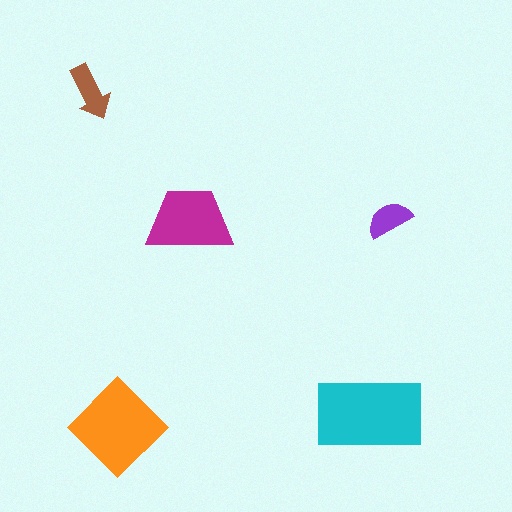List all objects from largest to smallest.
The cyan rectangle, the orange diamond, the magenta trapezoid, the brown arrow, the purple semicircle.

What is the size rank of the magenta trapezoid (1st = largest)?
3rd.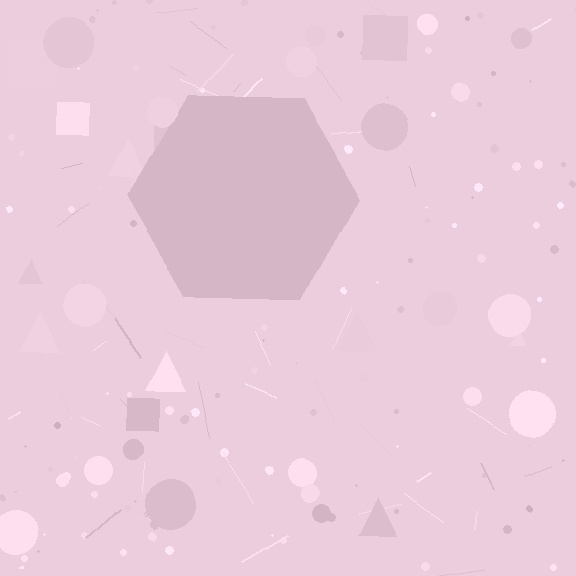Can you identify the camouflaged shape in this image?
The camouflaged shape is a hexagon.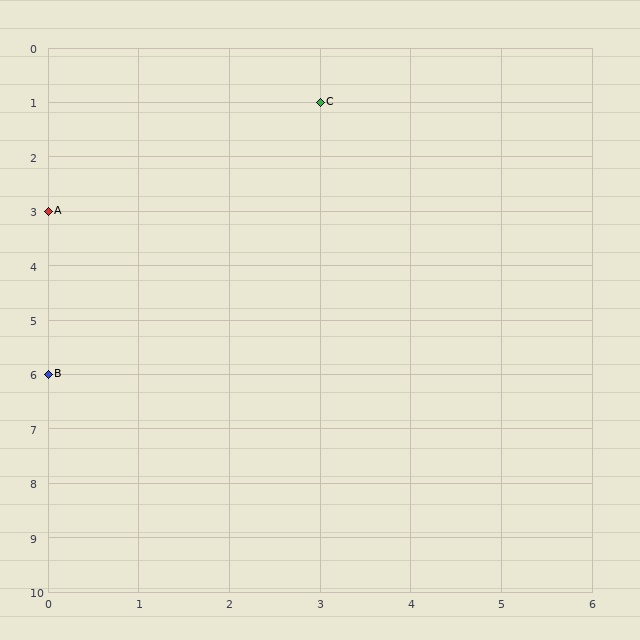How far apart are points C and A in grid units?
Points C and A are 3 columns and 2 rows apart (about 3.6 grid units diagonally).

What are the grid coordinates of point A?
Point A is at grid coordinates (0, 3).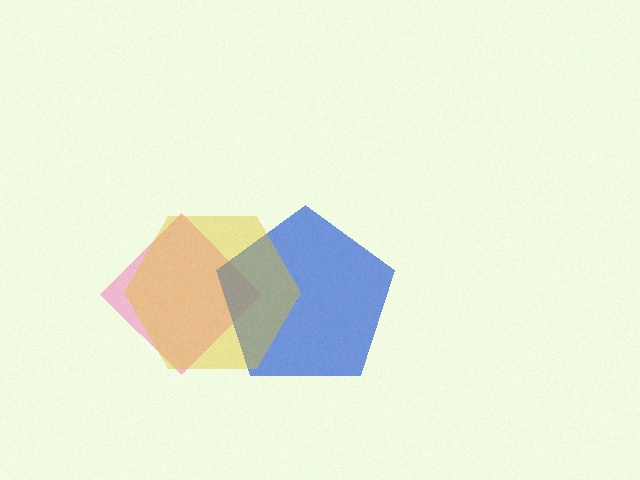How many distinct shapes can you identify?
There are 3 distinct shapes: a pink diamond, a blue pentagon, a yellow hexagon.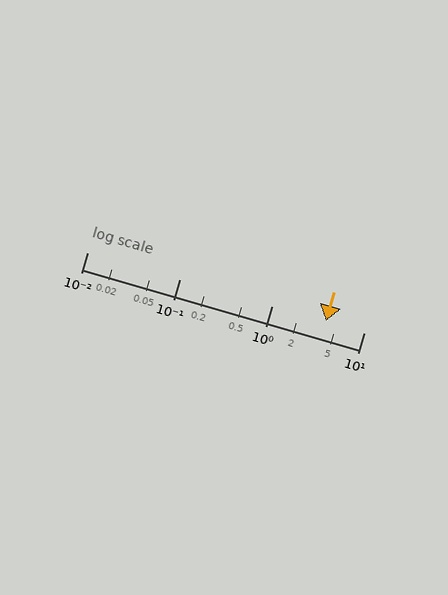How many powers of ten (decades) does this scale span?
The scale spans 3 decades, from 0.01 to 10.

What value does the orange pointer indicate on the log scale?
The pointer indicates approximately 3.9.